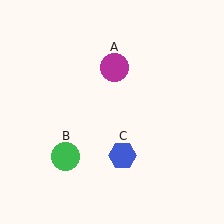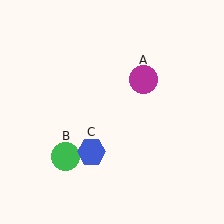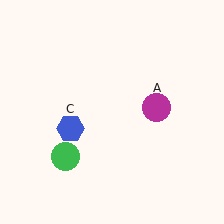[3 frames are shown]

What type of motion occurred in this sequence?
The magenta circle (object A), blue hexagon (object C) rotated clockwise around the center of the scene.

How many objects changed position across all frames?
2 objects changed position: magenta circle (object A), blue hexagon (object C).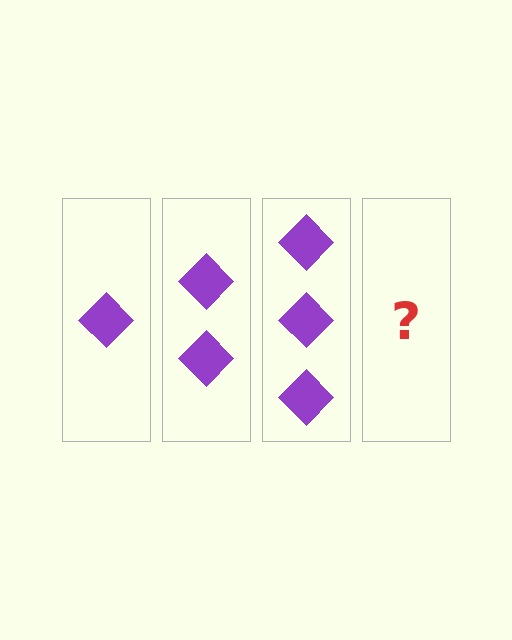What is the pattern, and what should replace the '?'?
The pattern is that each step adds one more diamond. The '?' should be 4 diamonds.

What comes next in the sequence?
The next element should be 4 diamonds.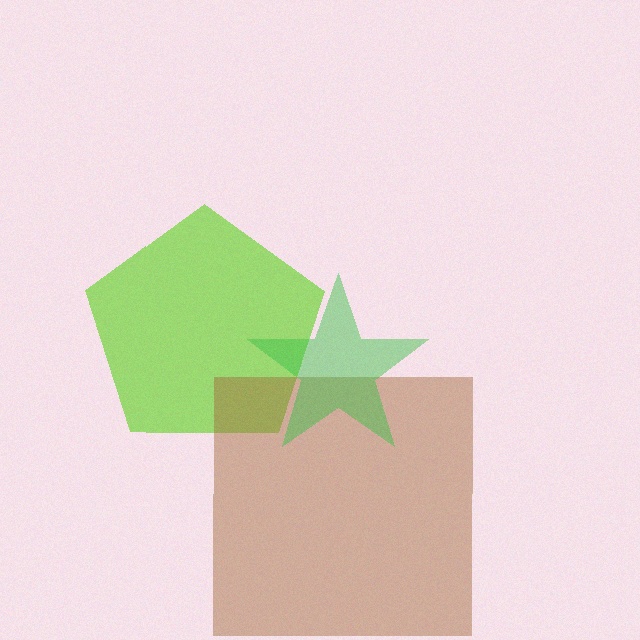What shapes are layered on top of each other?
The layered shapes are: a lime pentagon, a brown square, a green star.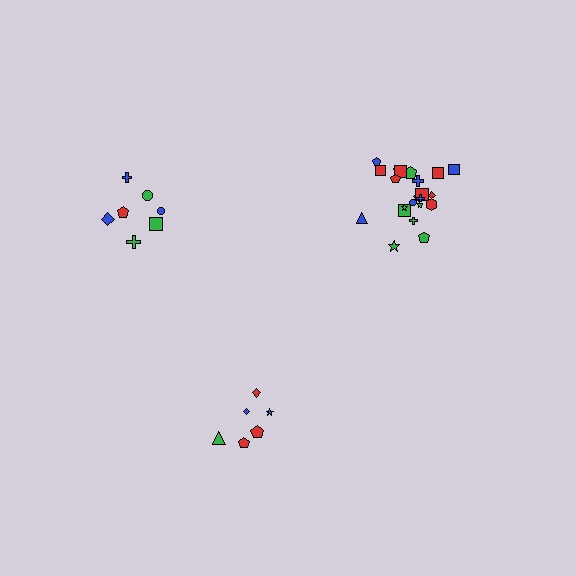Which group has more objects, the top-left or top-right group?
The top-right group.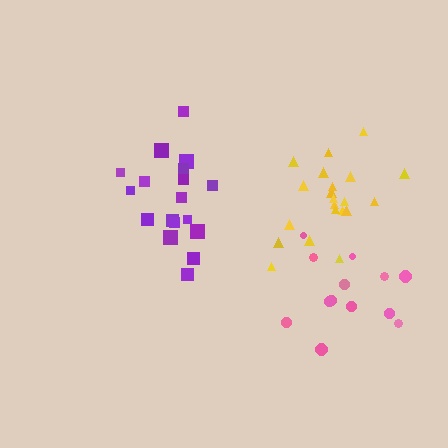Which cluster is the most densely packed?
Yellow.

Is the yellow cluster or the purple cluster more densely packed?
Yellow.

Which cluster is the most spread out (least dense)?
Pink.